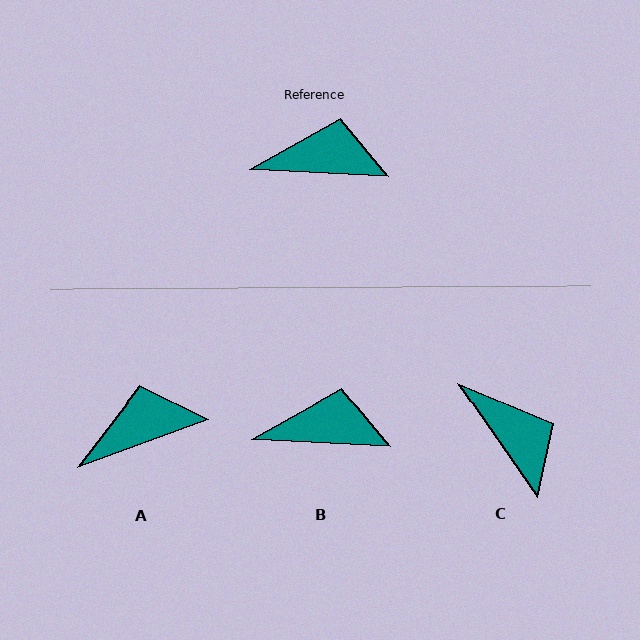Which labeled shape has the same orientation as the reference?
B.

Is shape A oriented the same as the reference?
No, it is off by about 23 degrees.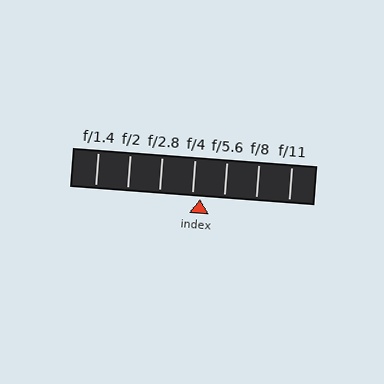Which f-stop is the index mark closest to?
The index mark is closest to f/4.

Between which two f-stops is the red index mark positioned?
The index mark is between f/4 and f/5.6.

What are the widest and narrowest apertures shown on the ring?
The widest aperture shown is f/1.4 and the narrowest is f/11.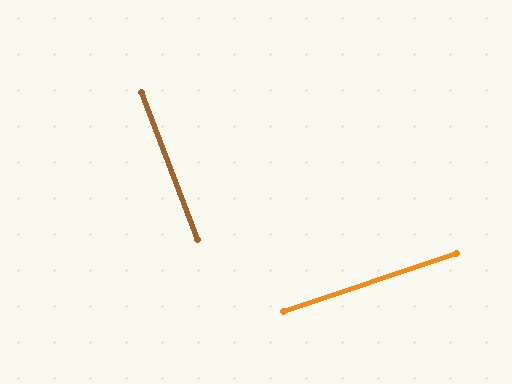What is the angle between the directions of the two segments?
Approximately 88 degrees.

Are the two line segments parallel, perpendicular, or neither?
Perpendicular — they meet at approximately 88°.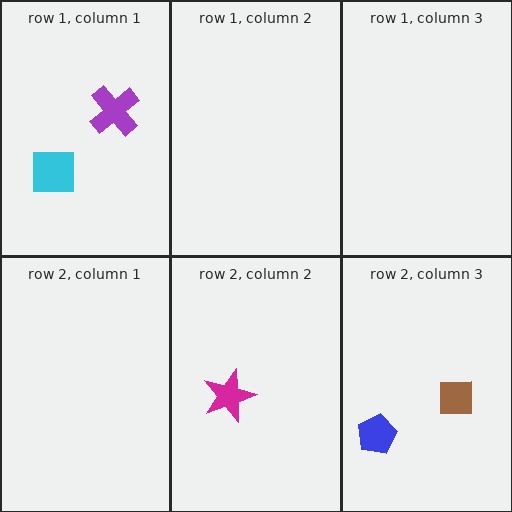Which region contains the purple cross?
The row 1, column 1 region.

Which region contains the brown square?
The row 2, column 3 region.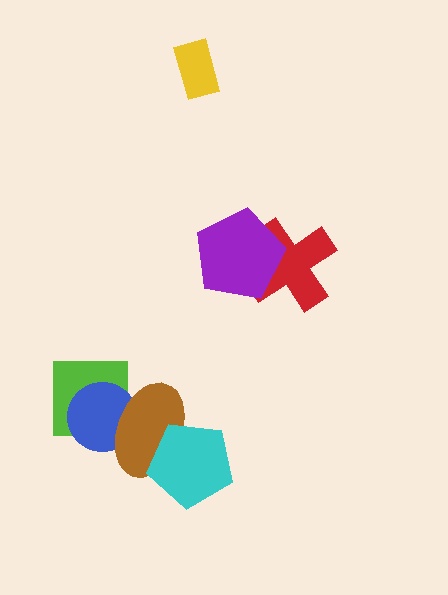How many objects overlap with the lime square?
2 objects overlap with the lime square.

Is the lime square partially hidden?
Yes, it is partially covered by another shape.